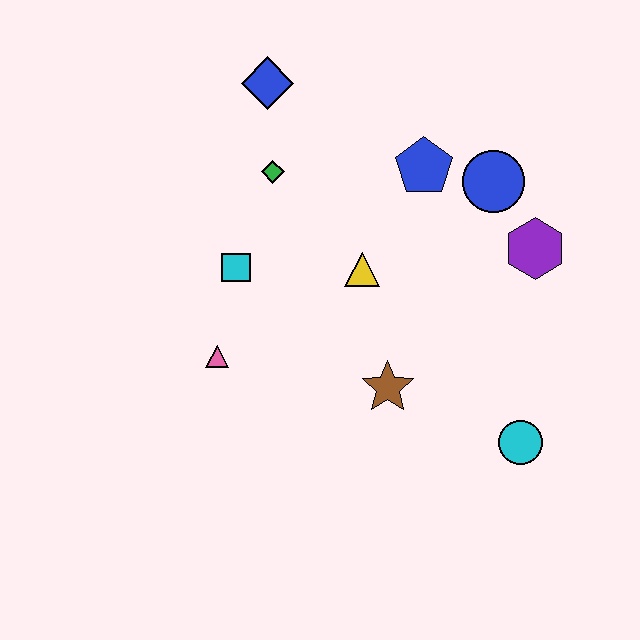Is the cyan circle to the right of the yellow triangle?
Yes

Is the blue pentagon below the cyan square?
No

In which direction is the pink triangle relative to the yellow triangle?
The pink triangle is to the left of the yellow triangle.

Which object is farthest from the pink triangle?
The purple hexagon is farthest from the pink triangle.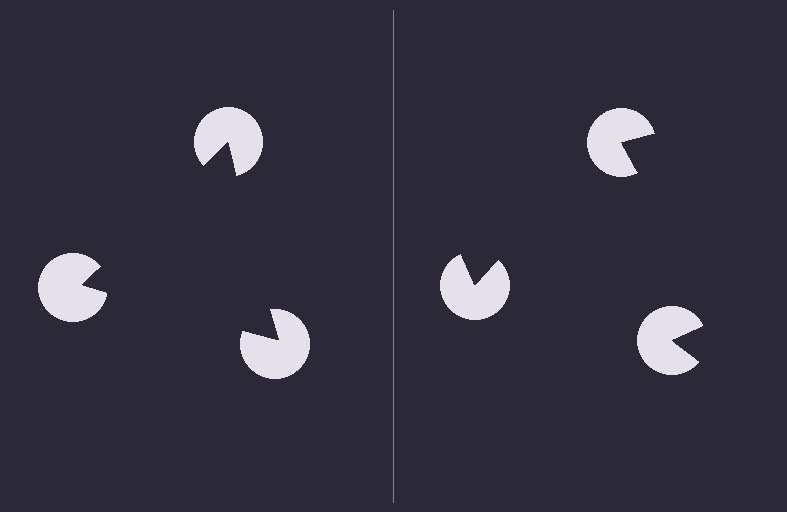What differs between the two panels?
The pac-man discs are positioned identically on both sides; only the wedge orientations differ. On the left they align to a triangle; on the right they are misaligned.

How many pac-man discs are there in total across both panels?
6 — 3 on each side.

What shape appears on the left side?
An illusory triangle.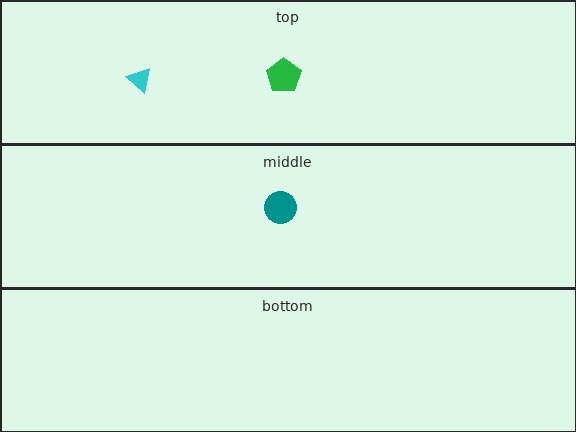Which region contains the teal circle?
The middle region.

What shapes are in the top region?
The green pentagon, the cyan triangle.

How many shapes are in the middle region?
1.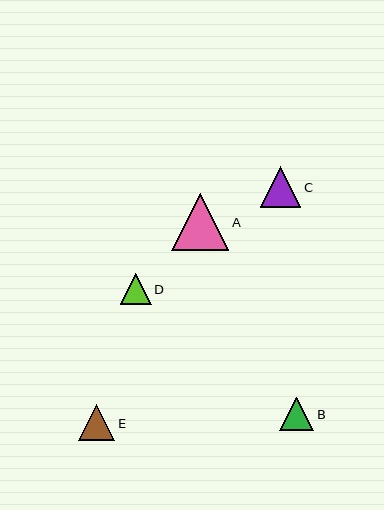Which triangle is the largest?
Triangle A is the largest with a size of approximately 57 pixels.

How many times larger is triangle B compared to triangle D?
Triangle B is approximately 1.1 times the size of triangle D.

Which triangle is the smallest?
Triangle D is the smallest with a size of approximately 30 pixels.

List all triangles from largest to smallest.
From largest to smallest: A, C, E, B, D.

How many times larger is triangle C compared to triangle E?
Triangle C is approximately 1.1 times the size of triangle E.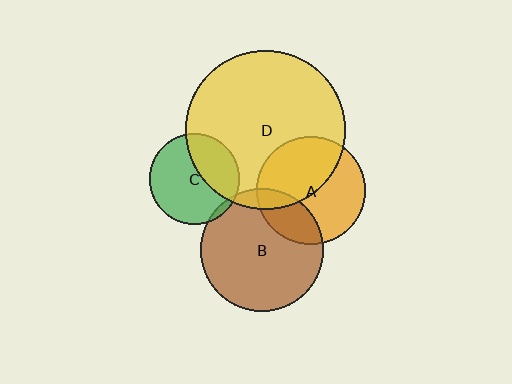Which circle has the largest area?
Circle D (yellow).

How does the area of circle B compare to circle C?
Approximately 1.9 times.